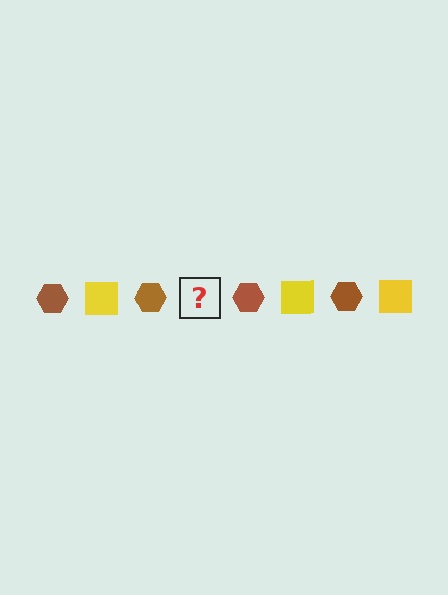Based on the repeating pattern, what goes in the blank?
The blank should be a yellow square.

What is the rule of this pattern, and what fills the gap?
The rule is that the pattern alternates between brown hexagon and yellow square. The gap should be filled with a yellow square.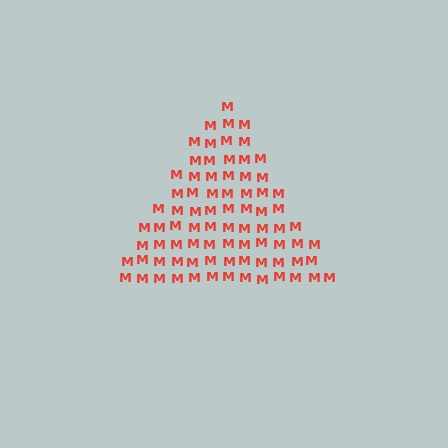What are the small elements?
The small elements are letter M's.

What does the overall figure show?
The overall figure shows a triangle.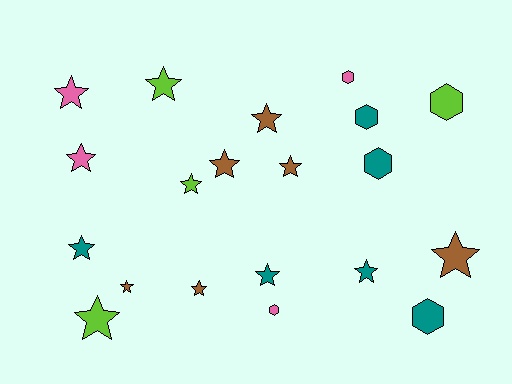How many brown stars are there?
There are 6 brown stars.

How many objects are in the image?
There are 20 objects.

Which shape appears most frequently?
Star, with 14 objects.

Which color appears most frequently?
Teal, with 6 objects.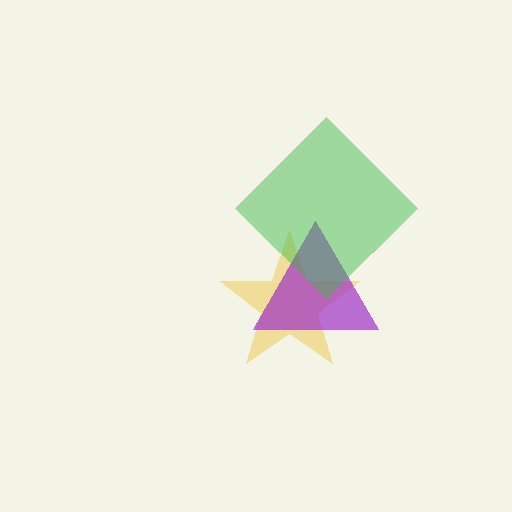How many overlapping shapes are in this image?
There are 3 overlapping shapes in the image.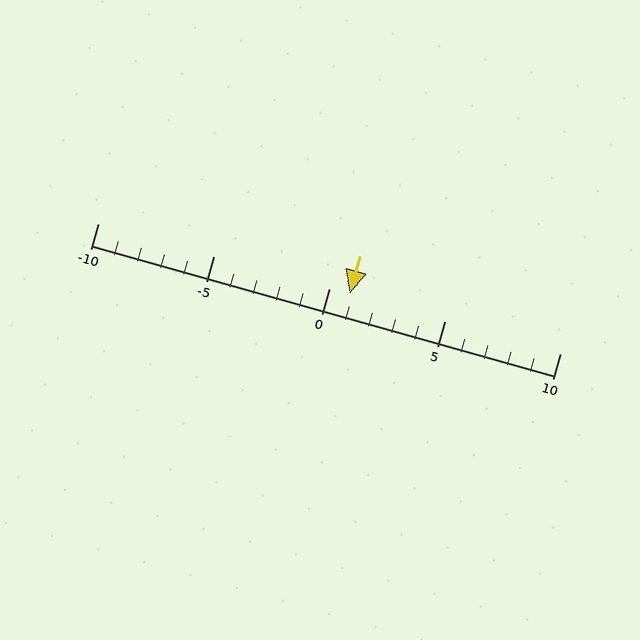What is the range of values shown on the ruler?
The ruler shows values from -10 to 10.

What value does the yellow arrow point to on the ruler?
The yellow arrow points to approximately 1.